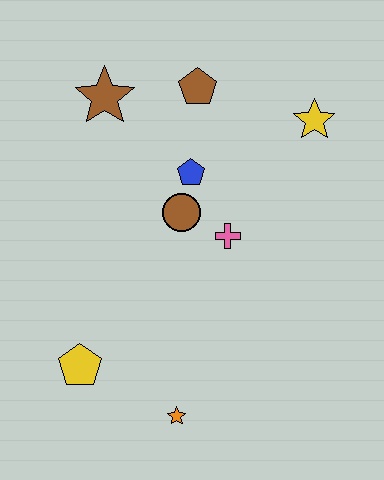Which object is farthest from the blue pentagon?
The orange star is farthest from the blue pentagon.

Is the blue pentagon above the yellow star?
No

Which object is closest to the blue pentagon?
The brown circle is closest to the blue pentagon.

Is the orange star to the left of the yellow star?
Yes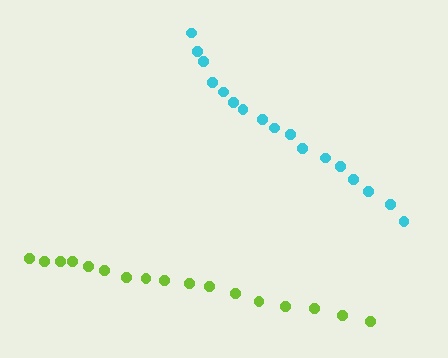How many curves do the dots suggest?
There are 2 distinct paths.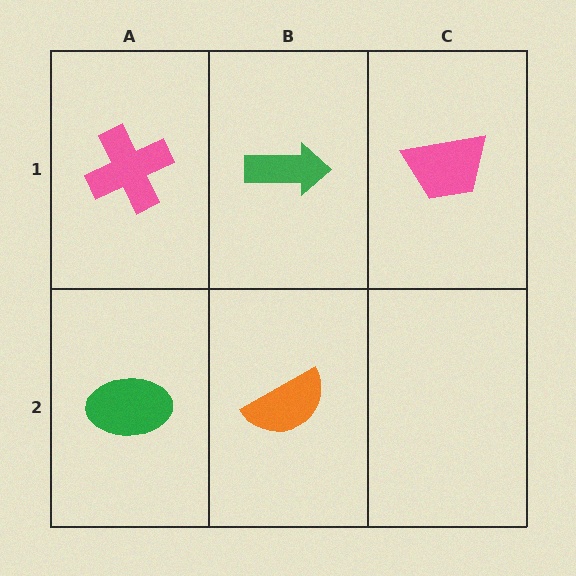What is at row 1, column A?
A pink cross.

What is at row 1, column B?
A green arrow.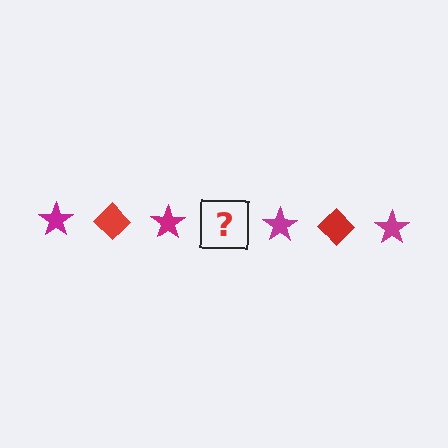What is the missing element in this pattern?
The missing element is a red diamond.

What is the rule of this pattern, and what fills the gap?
The rule is that the pattern alternates between magenta star and red diamond. The gap should be filled with a red diamond.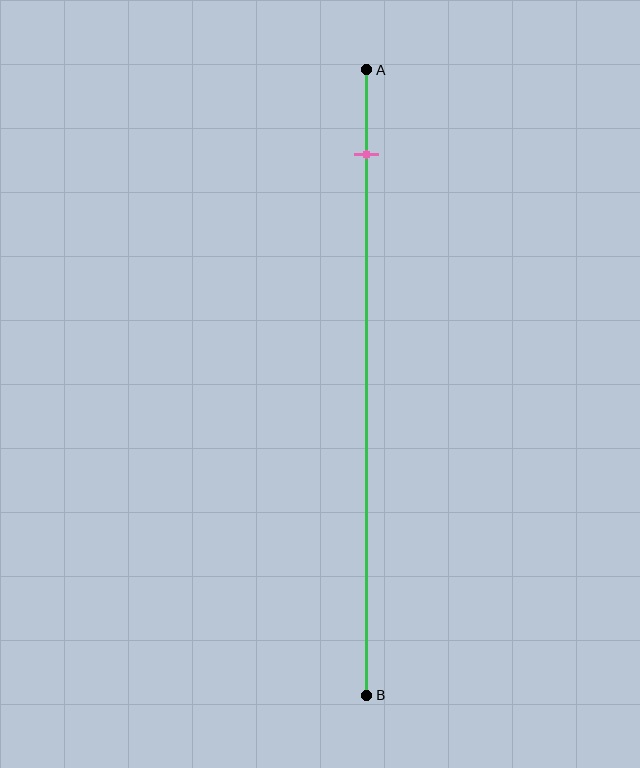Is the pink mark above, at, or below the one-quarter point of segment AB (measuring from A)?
The pink mark is above the one-quarter point of segment AB.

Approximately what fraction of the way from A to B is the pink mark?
The pink mark is approximately 15% of the way from A to B.